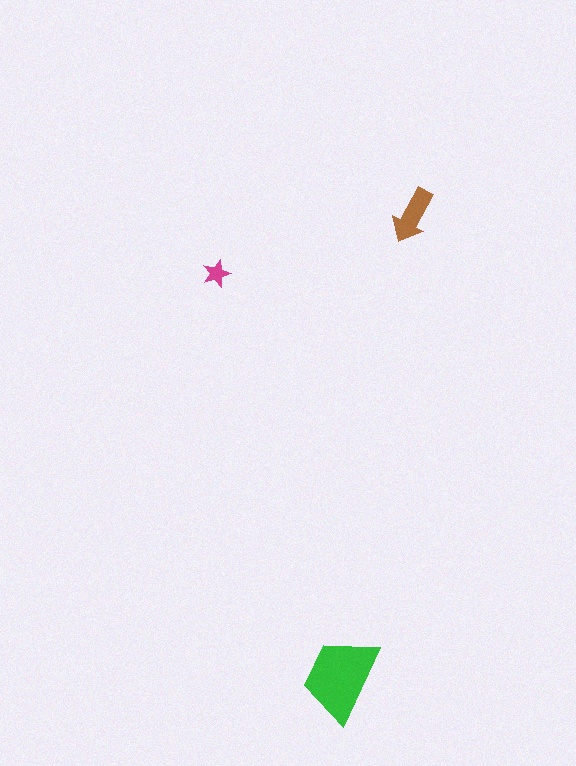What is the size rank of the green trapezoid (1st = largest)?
1st.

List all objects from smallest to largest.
The magenta star, the brown arrow, the green trapezoid.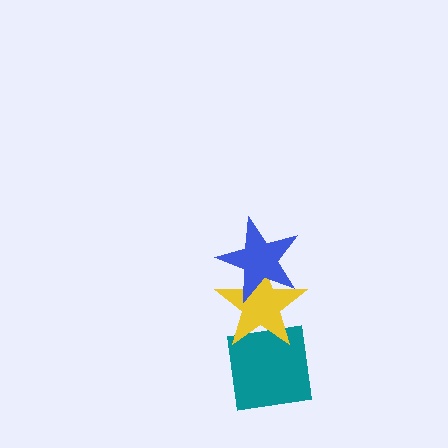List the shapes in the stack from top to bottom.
From top to bottom: the blue star, the yellow star, the teal square.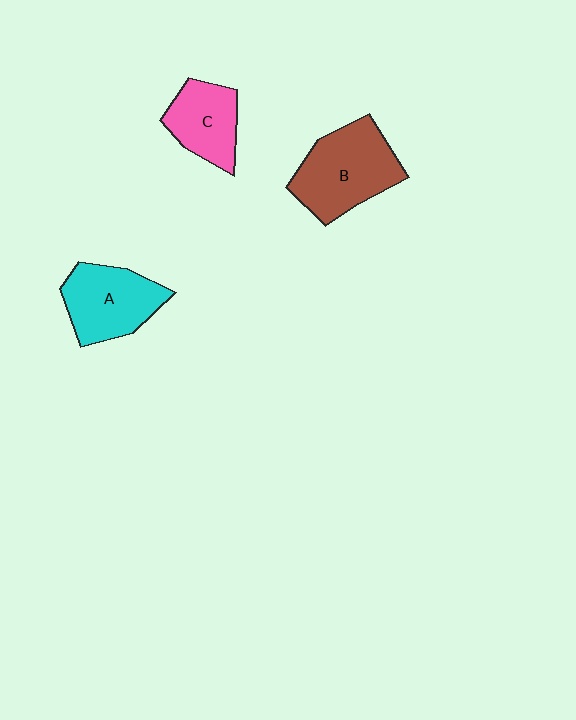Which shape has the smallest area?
Shape C (pink).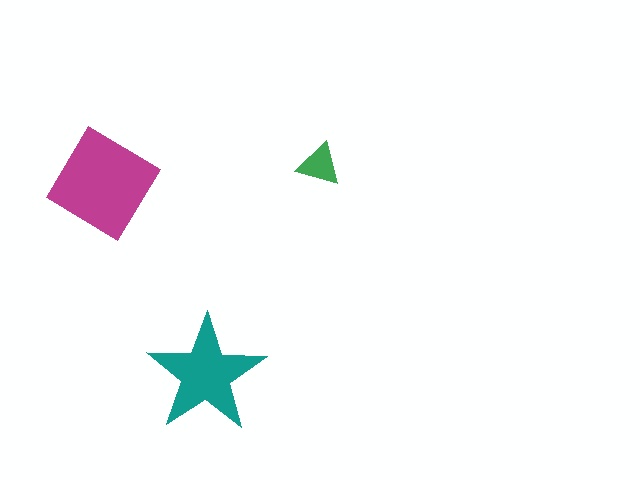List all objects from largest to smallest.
The magenta diamond, the teal star, the green triangle.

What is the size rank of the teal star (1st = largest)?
2nd.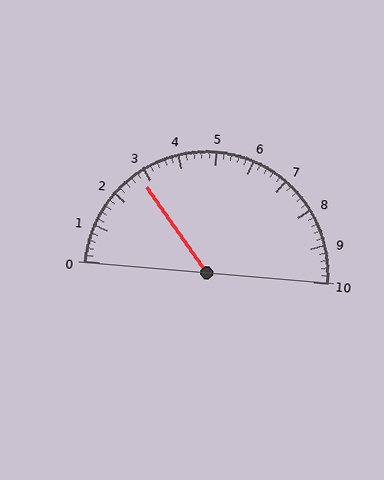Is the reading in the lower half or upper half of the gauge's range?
The reading is in the lower half of the range (0 to 10).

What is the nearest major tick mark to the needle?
The nearest major tick mark is 3.